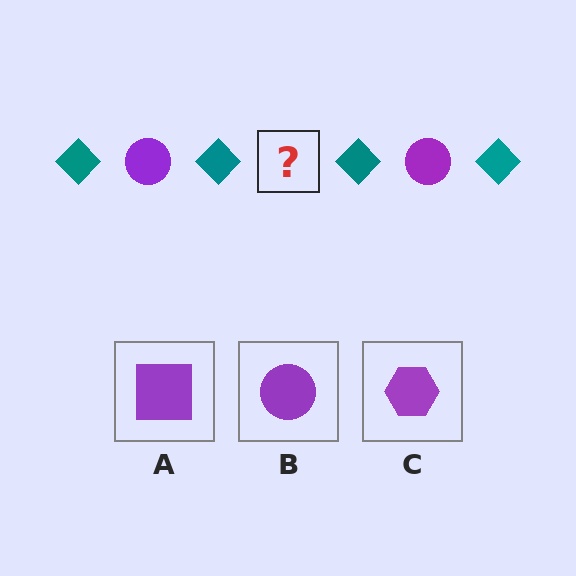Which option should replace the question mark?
Option B.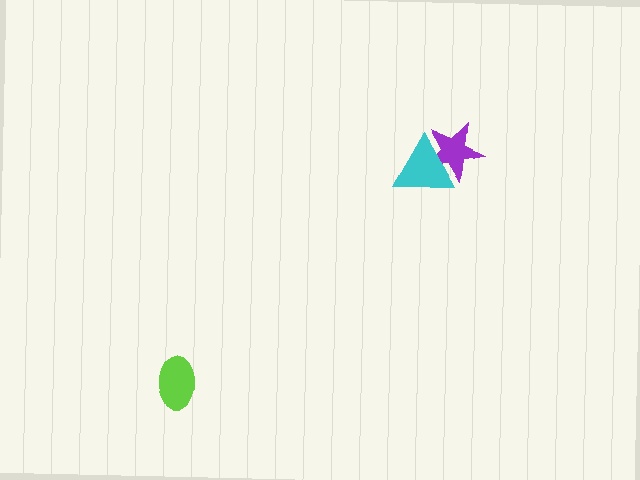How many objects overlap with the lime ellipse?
0 objects overlap with the lime ellipse.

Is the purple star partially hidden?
Yes, it is partially covered by another shape.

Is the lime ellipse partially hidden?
No, no other shape covers it.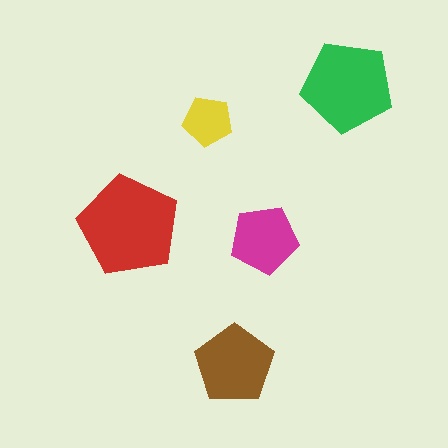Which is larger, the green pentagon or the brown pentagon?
The green one.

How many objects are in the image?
There are 5 objects in the image.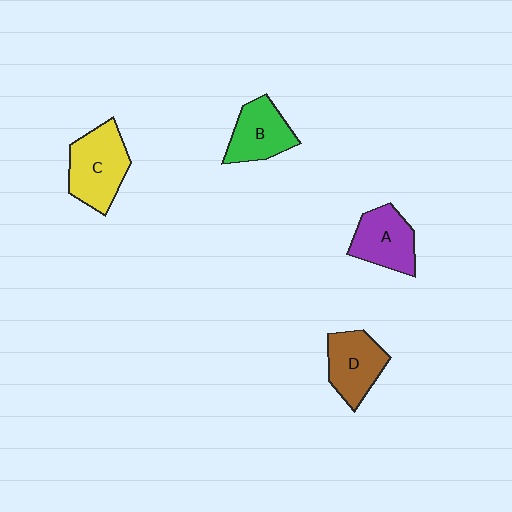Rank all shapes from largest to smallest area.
From largest to smallest: C (yellow), D (brown), A (purple), B (green).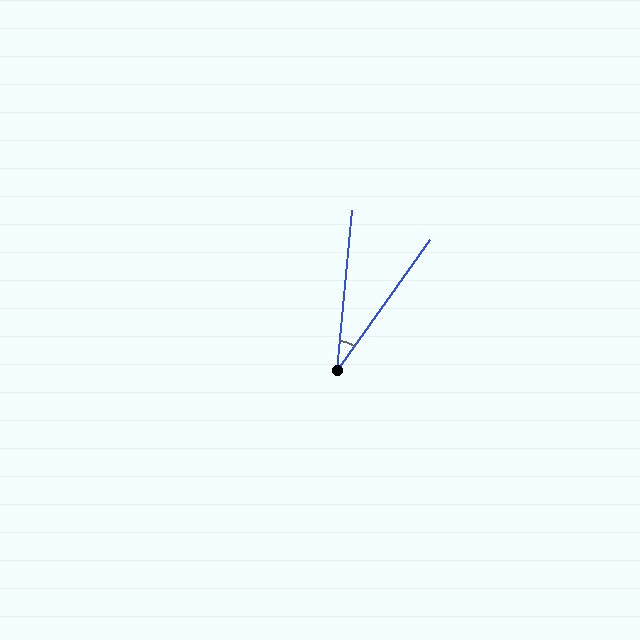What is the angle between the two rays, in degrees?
Approximately 30 degrees.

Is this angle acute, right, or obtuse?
It is acute.